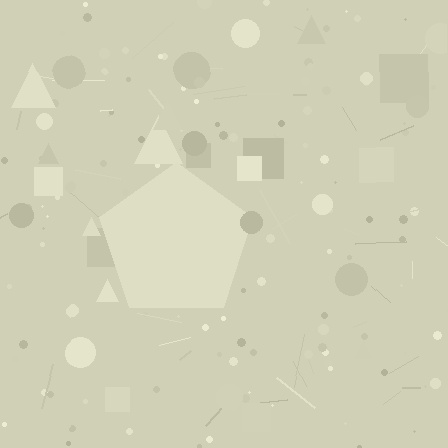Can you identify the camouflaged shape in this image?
The camouflaged shape is a pentagon.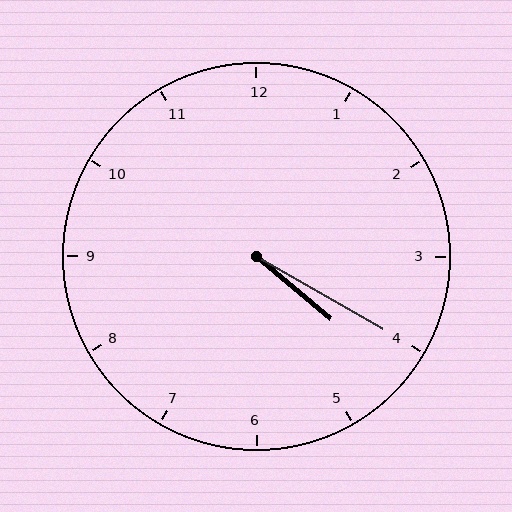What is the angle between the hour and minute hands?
Approximately 10 degrees.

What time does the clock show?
4:20.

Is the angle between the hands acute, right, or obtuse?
It is acute.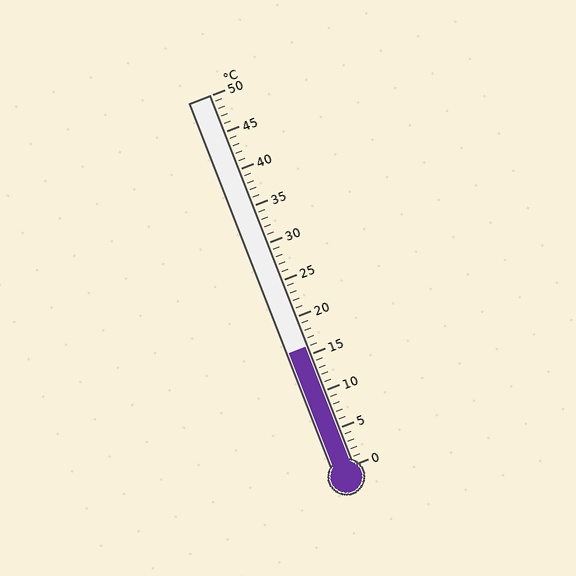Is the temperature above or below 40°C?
The temperature is below 40°C.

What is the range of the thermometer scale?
The thermometer scale ranges from 0°C to 50°C.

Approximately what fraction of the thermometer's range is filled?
The thermometer is filled to approximately 30% of its range.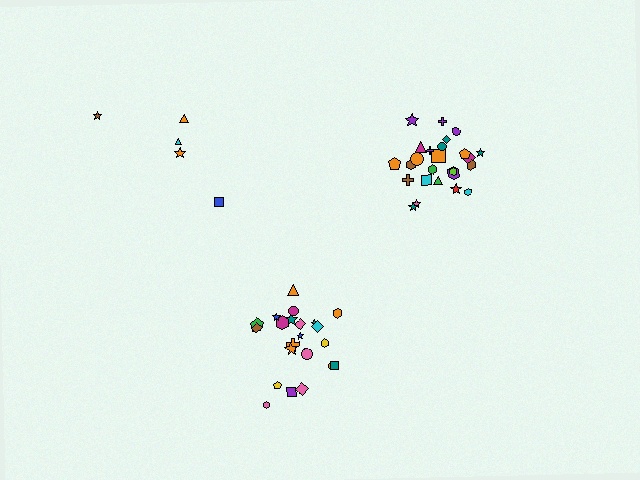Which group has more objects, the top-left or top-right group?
The top-right group.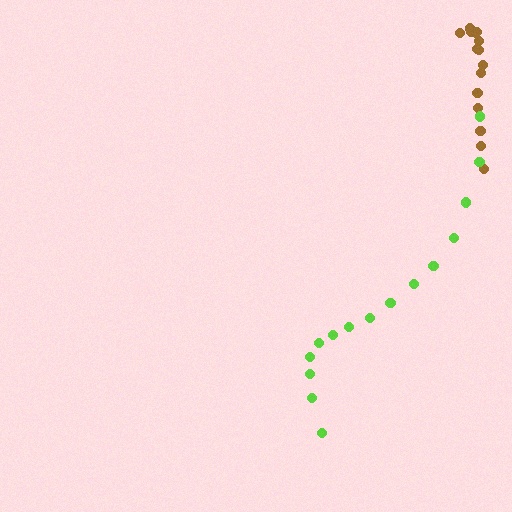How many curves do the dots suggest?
There are 2 distinct paths.